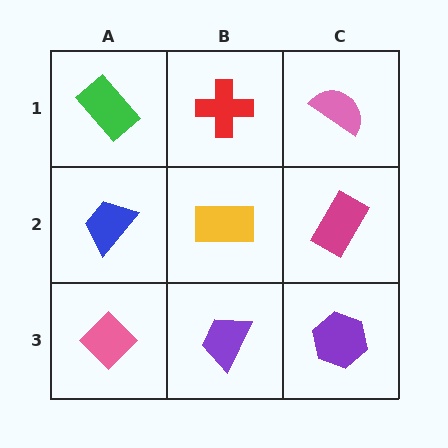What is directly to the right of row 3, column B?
A purple hexagon.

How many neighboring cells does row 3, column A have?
2.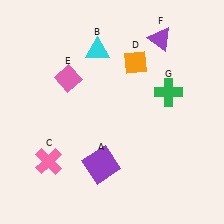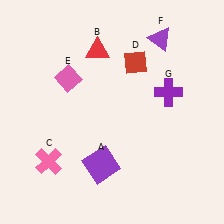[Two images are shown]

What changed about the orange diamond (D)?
In Image 1, D is orange. In Image 2, it changed to red.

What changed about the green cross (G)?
In Image 1, G is green. In Image 2, it changed to purple.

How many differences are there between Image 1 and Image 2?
There are 3 differences between the two images.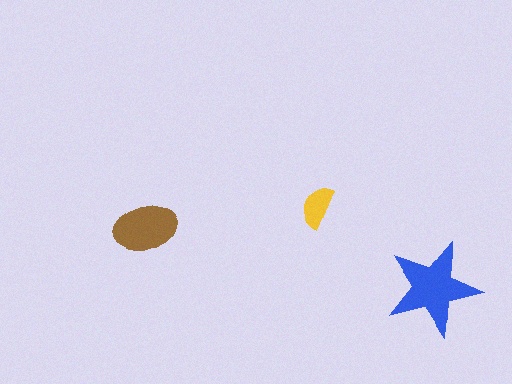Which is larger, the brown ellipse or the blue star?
The blue star.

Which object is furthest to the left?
The brown ellipse is leftmost.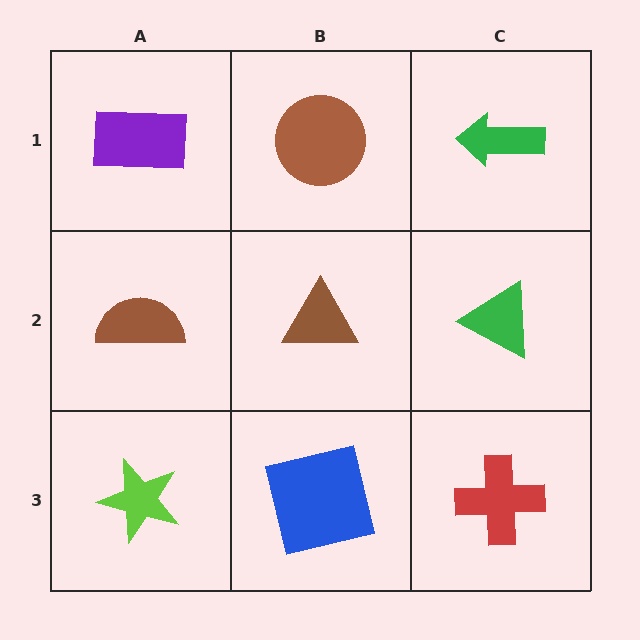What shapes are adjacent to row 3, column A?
A brown semicircle (row 2, column A), a blue square (row 3, column B).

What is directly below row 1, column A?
A brown semicircle.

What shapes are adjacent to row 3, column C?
A green triangle (row 2, column C), a blue square (row 3, column B).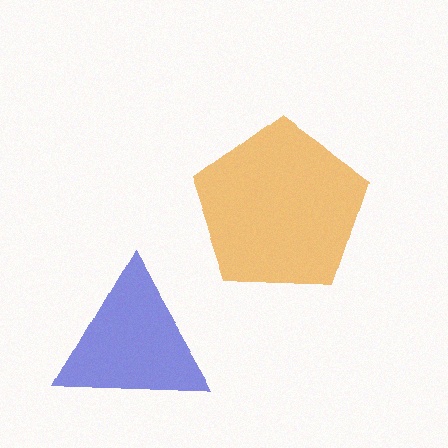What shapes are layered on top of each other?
The layered shapes are: an orange pentagon, a blue triangle.